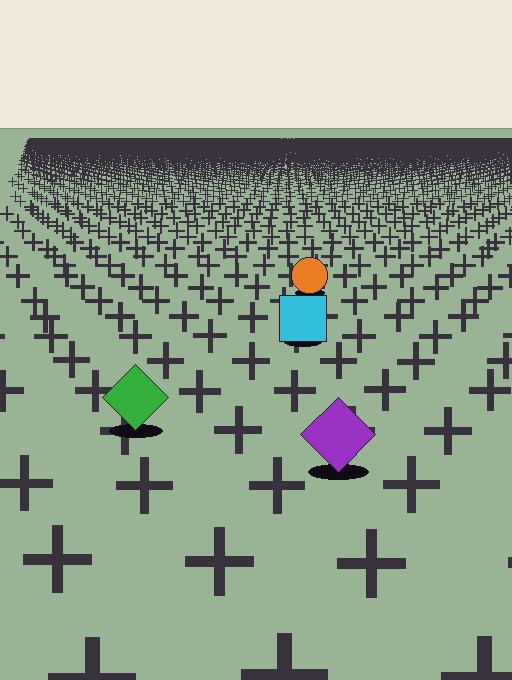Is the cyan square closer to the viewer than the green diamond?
No. The green diamond is closer — you can tell from the texture gradient: the ground texture is coarser near it.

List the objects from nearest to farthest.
From nearest to farthest: the purple diamond, the green diamond, the cyan square, the orange circle.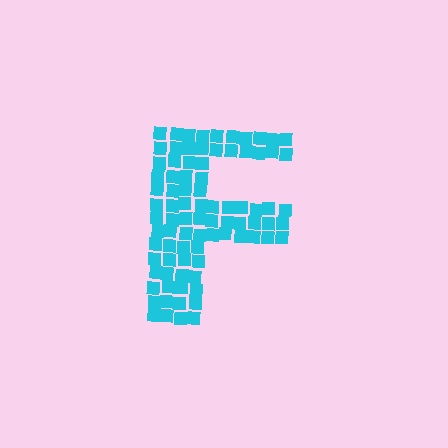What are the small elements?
The small elements are squares.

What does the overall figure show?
The overall figure shows the letter F.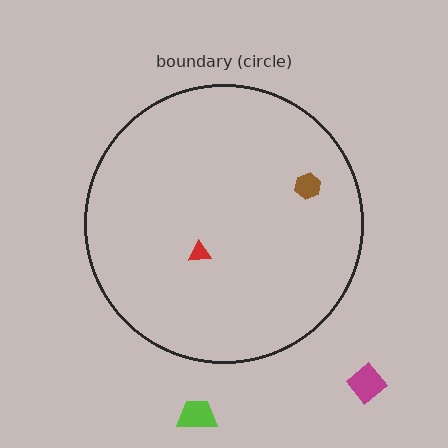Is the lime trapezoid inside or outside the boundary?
Outside.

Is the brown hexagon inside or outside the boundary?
Inside.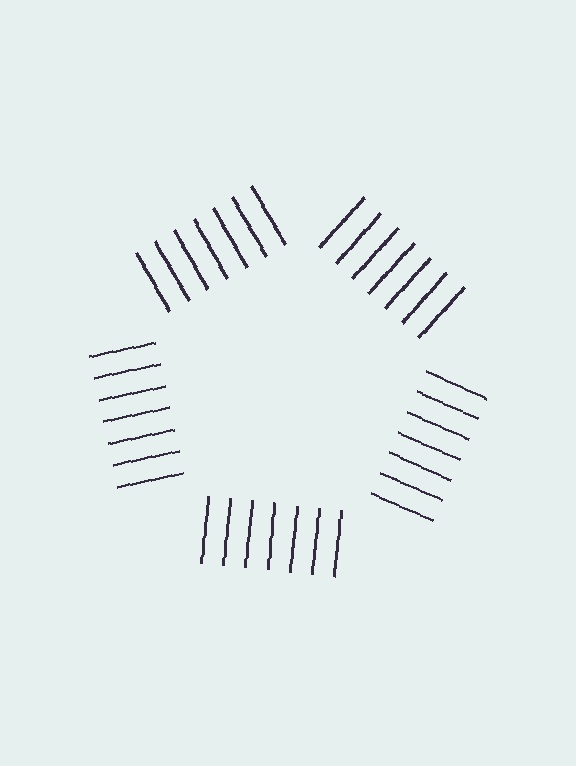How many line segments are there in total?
35 — 7 along each of the 5 edges.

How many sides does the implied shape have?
5 sides — the line-ends trace a pentagon.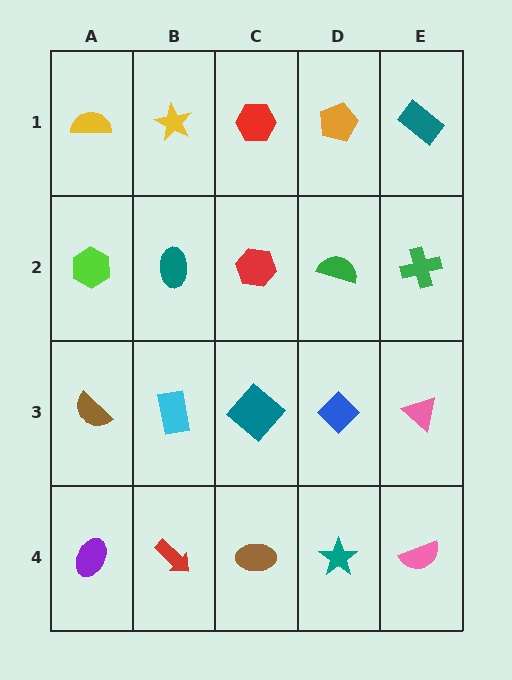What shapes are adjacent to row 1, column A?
A lime hexagon (row 2, column A), a yellow star (row 1, column B).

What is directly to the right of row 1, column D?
A teal rectangle.